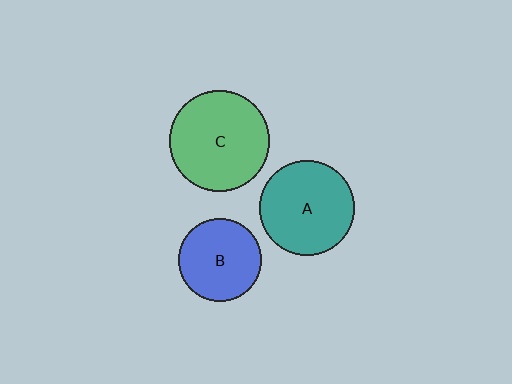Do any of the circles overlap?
No, none of the circles overlap.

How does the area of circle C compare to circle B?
Approximately 1.5 times.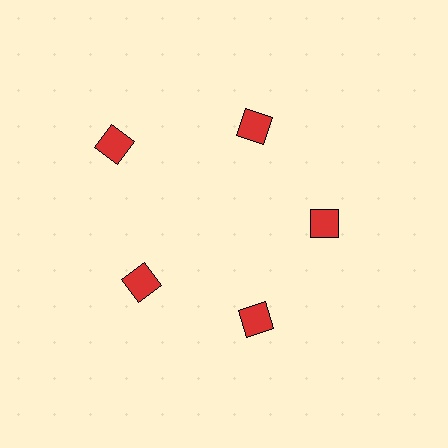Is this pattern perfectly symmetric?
No. The 5 red squares are arranged in a ring, but one element near the 10 o'clock position is pushed outward from the center, breaking the 5-fold rotational symmetry.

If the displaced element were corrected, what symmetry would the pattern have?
It would have 5-fold rotational symmetry — the pattern would map onto itself every 72 degrees.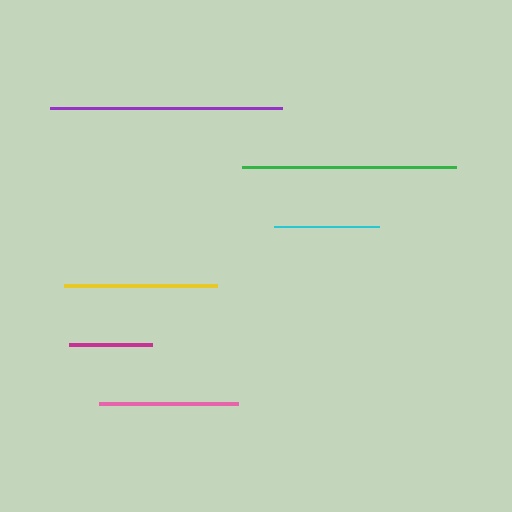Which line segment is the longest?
The purple line is the longest at approximately 232 pixels.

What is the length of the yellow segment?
The yellow segment is approximately 153 pixels long.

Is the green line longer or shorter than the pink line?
The green line is longer than the pink line.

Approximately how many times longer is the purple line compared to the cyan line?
The purple line is approximately 2.2 times the length of the cyan line.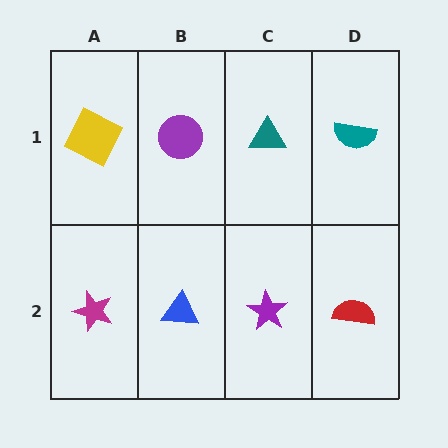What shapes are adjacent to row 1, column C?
A purple star (row 2, column C), a purple circle (row 1, column B), a teal semicircle (row 1, column D).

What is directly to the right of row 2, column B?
A purple star.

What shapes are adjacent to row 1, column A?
A magenta star (row 2, column A), a purple circle (row 1, column B).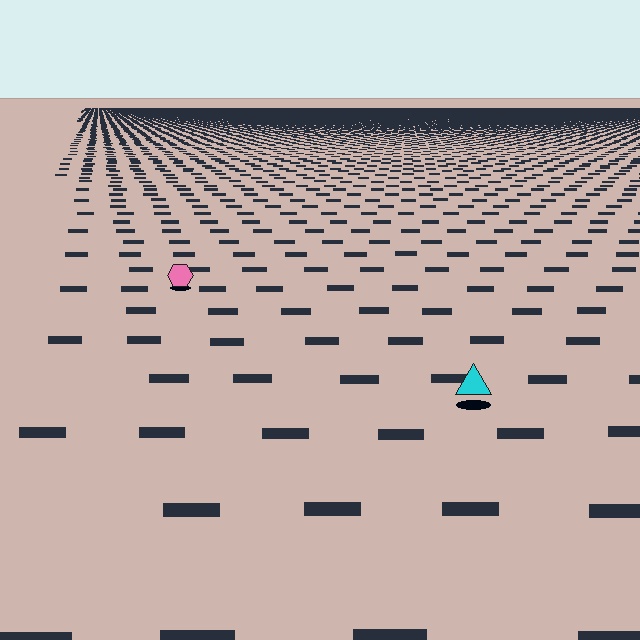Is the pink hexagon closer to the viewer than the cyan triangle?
No. The cyan triangle is closer — you can tell from the texture gradient: the ground texture is coarser near it.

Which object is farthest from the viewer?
The pink hexagon is farthest from the viewer. It appears smaller and the ground texture around it is denser.